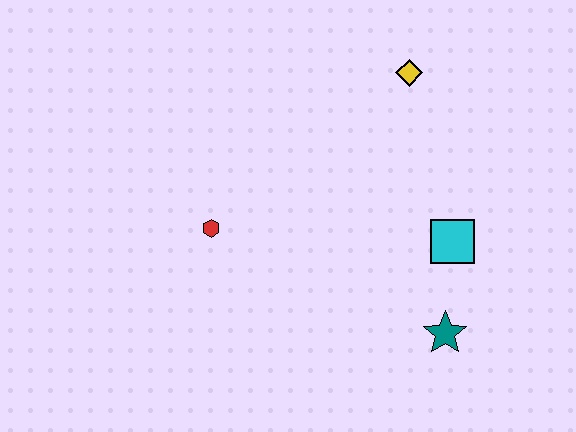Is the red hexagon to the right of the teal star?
No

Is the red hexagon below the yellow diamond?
Yes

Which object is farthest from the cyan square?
The red hexagon is farthest from the cyan square.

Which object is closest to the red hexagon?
The cyan square is closest to the red hexagon.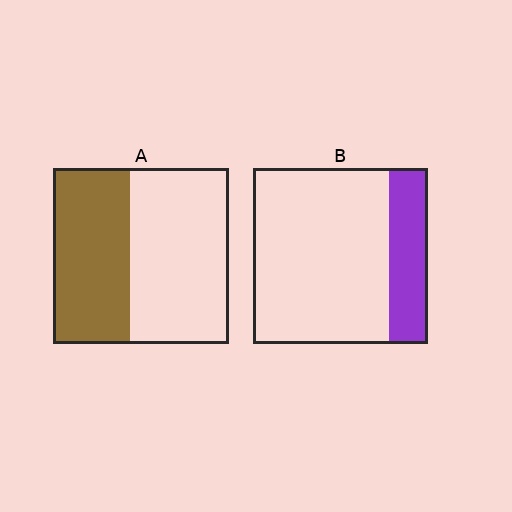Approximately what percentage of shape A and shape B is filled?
A is approximately 45% and B is approximately 20%.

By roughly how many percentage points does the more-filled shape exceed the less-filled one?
By roughly 20 percentage points (A over B).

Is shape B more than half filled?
No.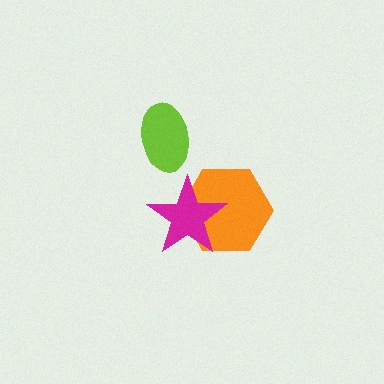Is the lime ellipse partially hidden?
No, no other shape covers it.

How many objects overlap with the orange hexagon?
1 object overlaps with the orange hexagon.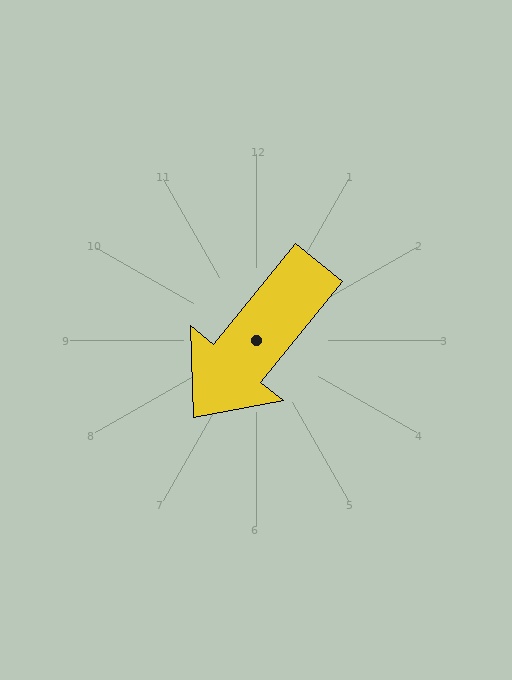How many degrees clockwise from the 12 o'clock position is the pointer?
Approximately 219 degrees.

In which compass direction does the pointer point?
Southwest.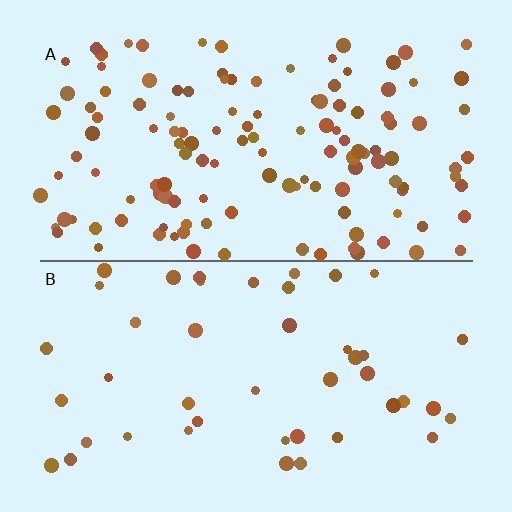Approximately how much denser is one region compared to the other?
Approximately 2.9× — region A over region B.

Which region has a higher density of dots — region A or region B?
A (the top).